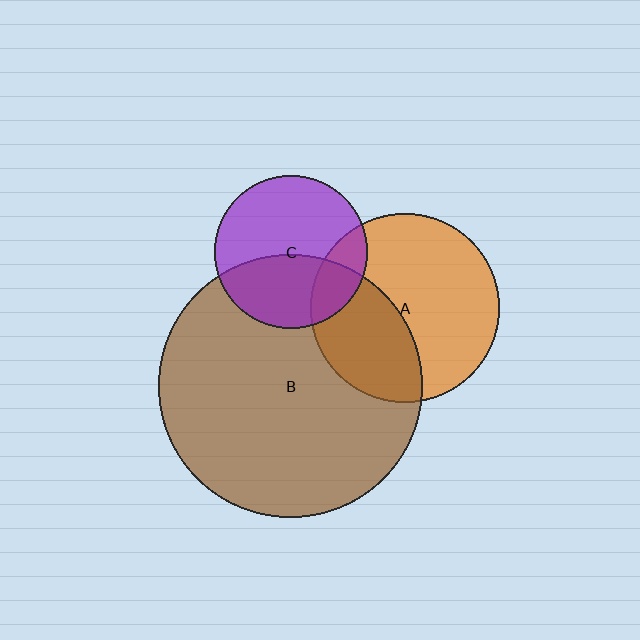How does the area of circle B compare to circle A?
Approximately 1.9 times.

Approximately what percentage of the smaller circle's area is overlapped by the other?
Approximately 40%.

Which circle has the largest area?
Circle B (brown).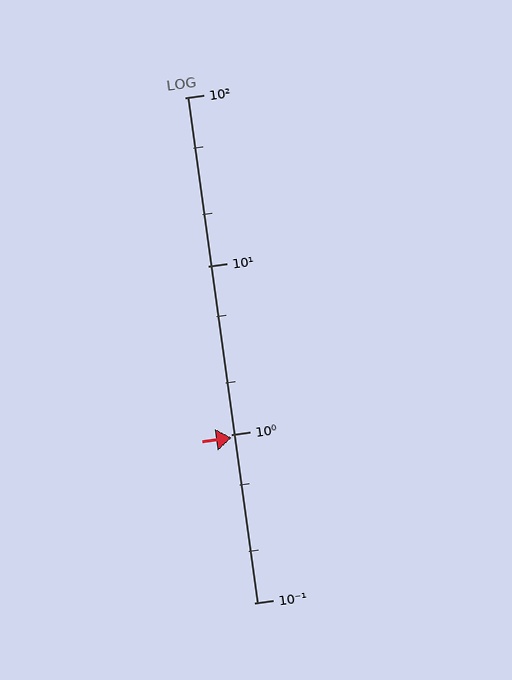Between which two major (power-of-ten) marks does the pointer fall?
The pointer is between 0.1 and 1.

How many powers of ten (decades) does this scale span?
The scale spans 3 decades, from 0.1 to 100.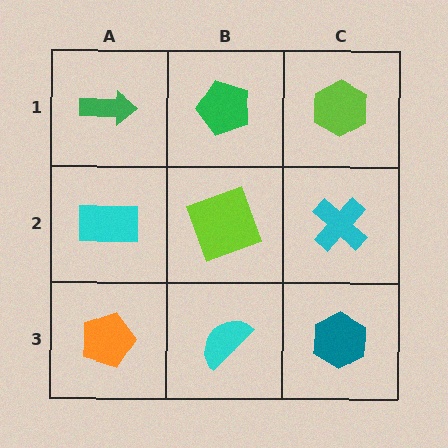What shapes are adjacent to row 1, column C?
A cyan cross (row 2, column C), a green pentagon (row 1, column B).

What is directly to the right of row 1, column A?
A green pentagon.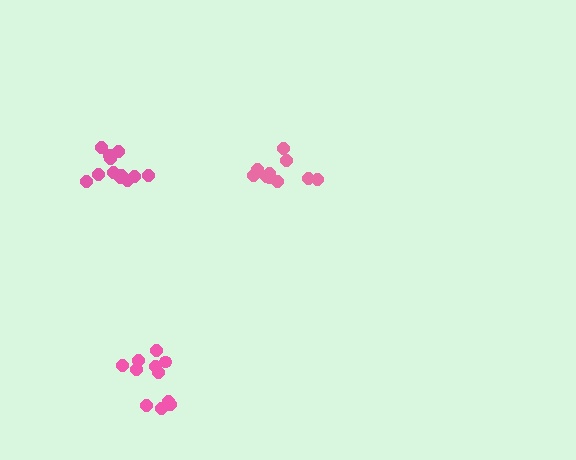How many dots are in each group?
Group 1: 10 dots, Group 2: 11 dots, Group 3: 12 dots (33 total).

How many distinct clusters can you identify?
There are 3 distinct clusters.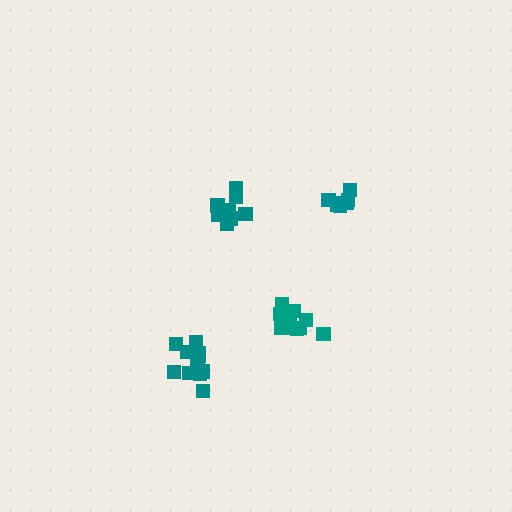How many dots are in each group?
Group 1: 7 dots, Group 2: 10 dots, Group 3: 10 dots, Group 4: 12 dots (39 total).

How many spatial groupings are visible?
There are 4 spatial groupings.